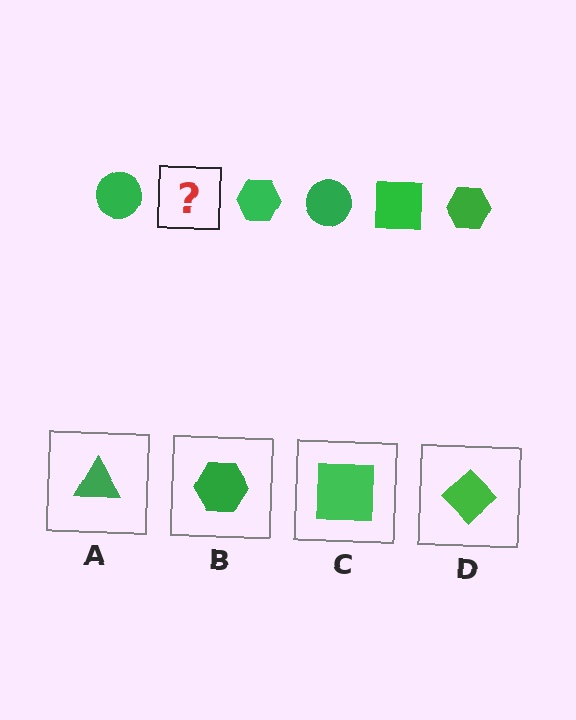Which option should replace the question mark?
Option C.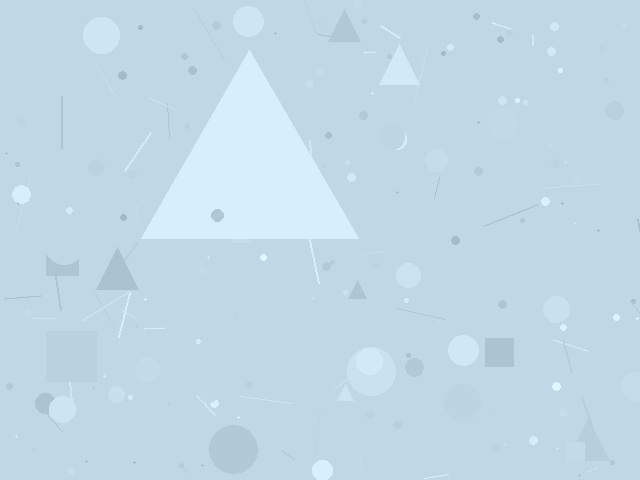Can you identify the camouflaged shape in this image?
The camouflaged shape is a triangle.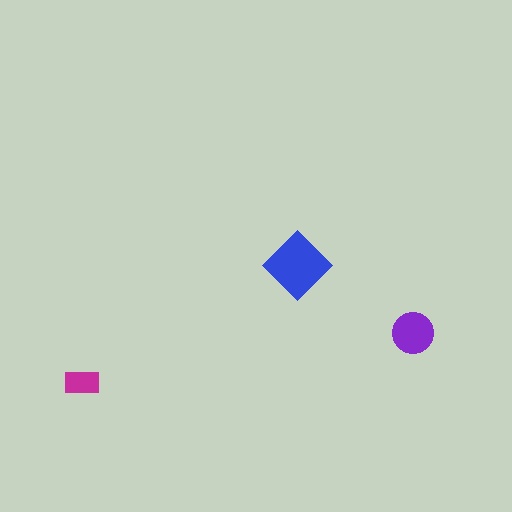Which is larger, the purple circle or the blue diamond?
The blue diamond.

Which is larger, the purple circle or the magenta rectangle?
The purple circle.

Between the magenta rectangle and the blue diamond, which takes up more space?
The blue diamond.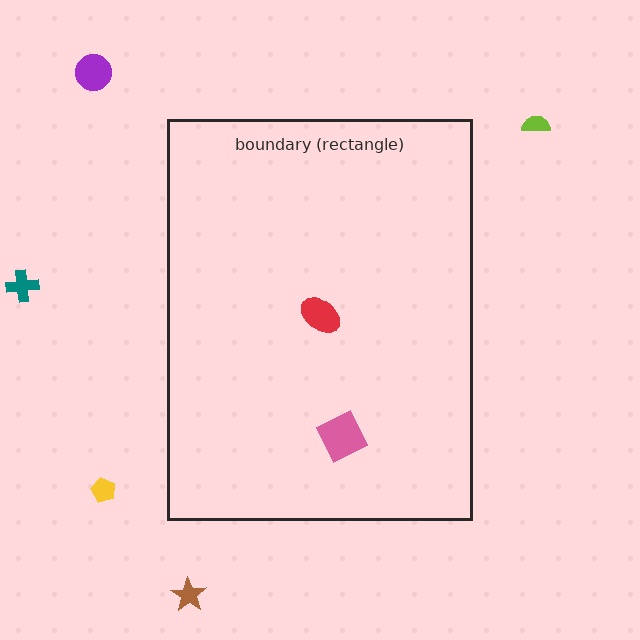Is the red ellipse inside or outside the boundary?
Inside.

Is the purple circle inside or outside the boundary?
Outside.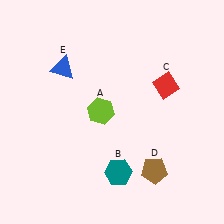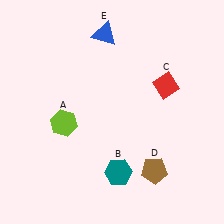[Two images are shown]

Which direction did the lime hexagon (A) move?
The lime hexagon (A) moved left.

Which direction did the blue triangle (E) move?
The blue triangle (E) moved right.